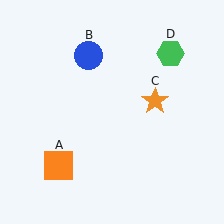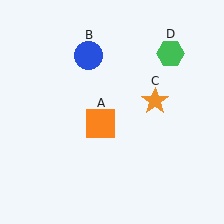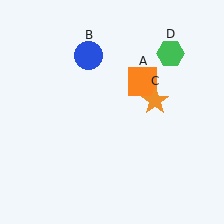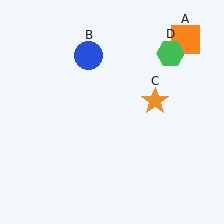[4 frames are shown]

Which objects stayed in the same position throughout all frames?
Blue circle (object B) and orange star (object C) and green hexagon (object D) remained stationary.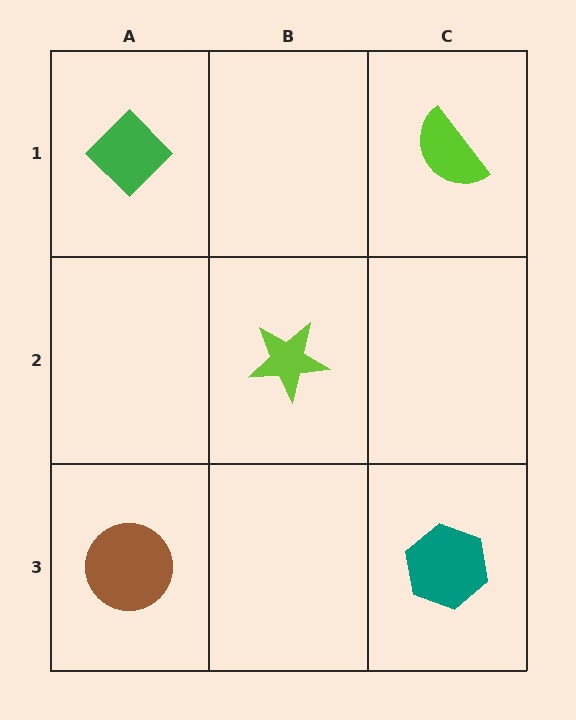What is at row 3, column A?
A brown circle.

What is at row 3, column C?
A teal hexagon.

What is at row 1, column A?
A green diamond.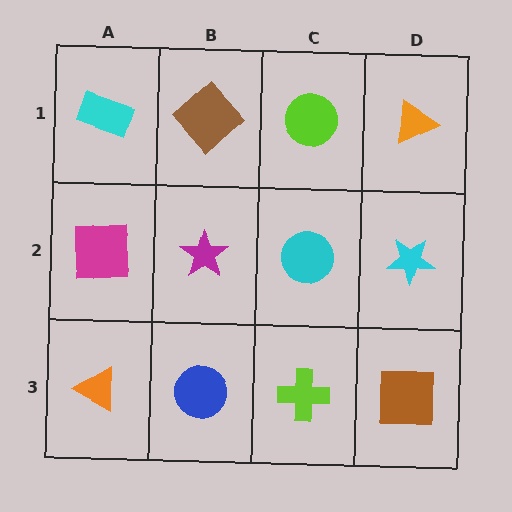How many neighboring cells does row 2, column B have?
4.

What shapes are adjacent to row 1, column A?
A magenta square (row 2, column A), a brown diamond (row 1, column B).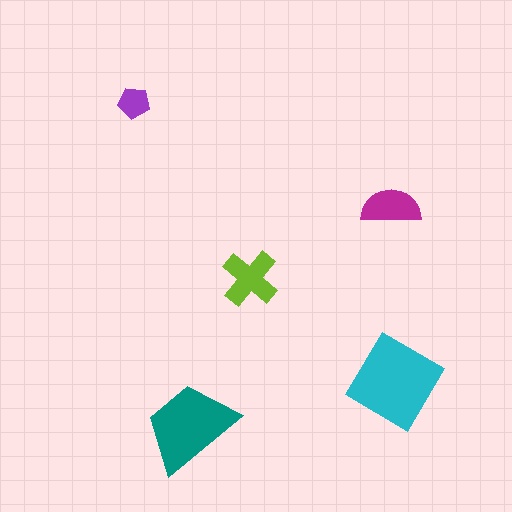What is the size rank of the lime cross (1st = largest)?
3rd.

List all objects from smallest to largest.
The purple pentagon, the magenta semicircle, the lime cross, the teal trapezoid, the cyan diamond.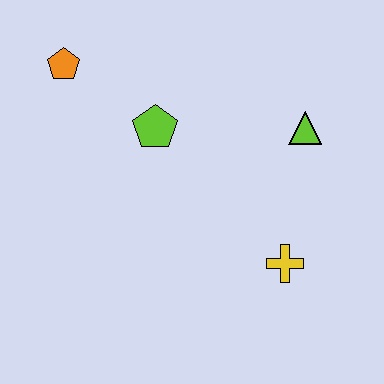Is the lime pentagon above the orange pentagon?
No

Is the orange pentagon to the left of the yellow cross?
Yes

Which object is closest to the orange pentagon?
The lime pentagon is closest to the orange pentagon.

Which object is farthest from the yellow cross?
The orange pentagon is farthest from the yellow cross.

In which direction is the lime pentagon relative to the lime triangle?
The lime pentagon is to the left of the lime triangle.